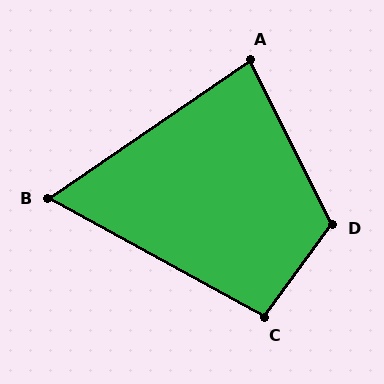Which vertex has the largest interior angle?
D, at approximately 117 degrees.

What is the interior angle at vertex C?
Approximately 98 degrees (obtuse).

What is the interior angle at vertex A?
Approximately 82 degrees (acute).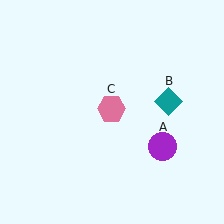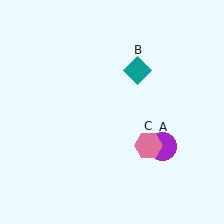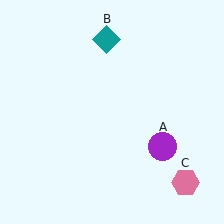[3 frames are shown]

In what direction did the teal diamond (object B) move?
The teal diamond (object B) moved up and to the left.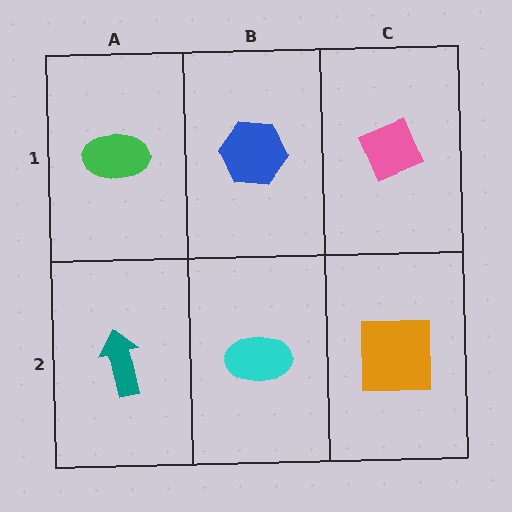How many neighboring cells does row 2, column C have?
2.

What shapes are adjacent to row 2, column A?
A green ellipse (row 1, column A), a cyan ellipse (row 2, column B).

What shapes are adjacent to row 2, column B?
A blue hexagon (row 1, column B), a teal arrow (row 2, column A), an orange square (row 2, column C).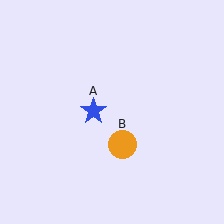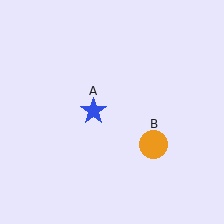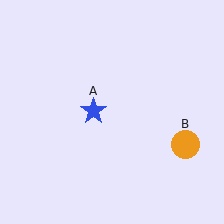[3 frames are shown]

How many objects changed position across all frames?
1 object changed position: orange circle (object B).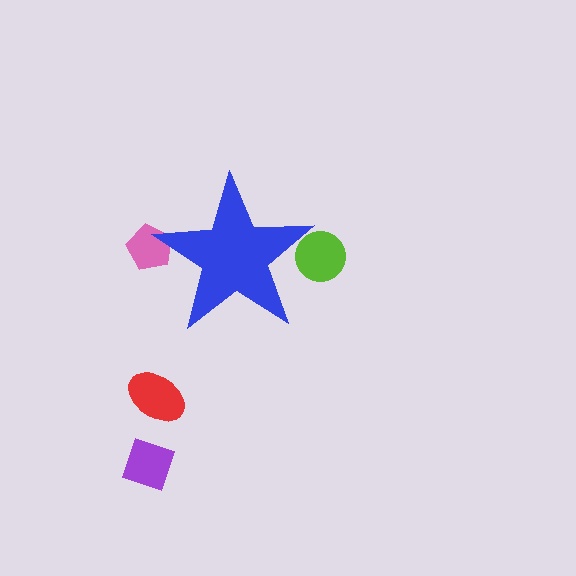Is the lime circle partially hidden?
Yes, the lime circle is partially hidden behind the blue star.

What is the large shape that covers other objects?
A blue star.